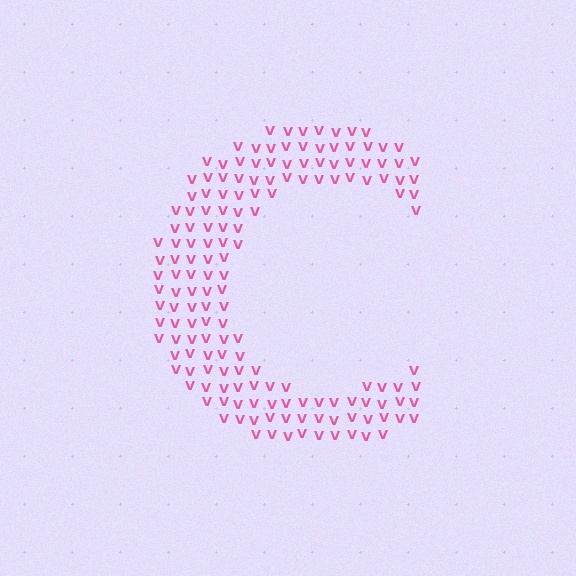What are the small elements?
The small elements are letter V's.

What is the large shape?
The large shape is the letter C.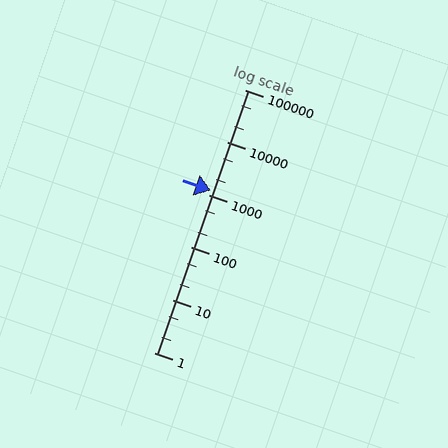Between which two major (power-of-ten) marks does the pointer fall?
The pointer is between 1000 and 10000.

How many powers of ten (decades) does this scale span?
The scale spans 5 decades, from 1 to 100000.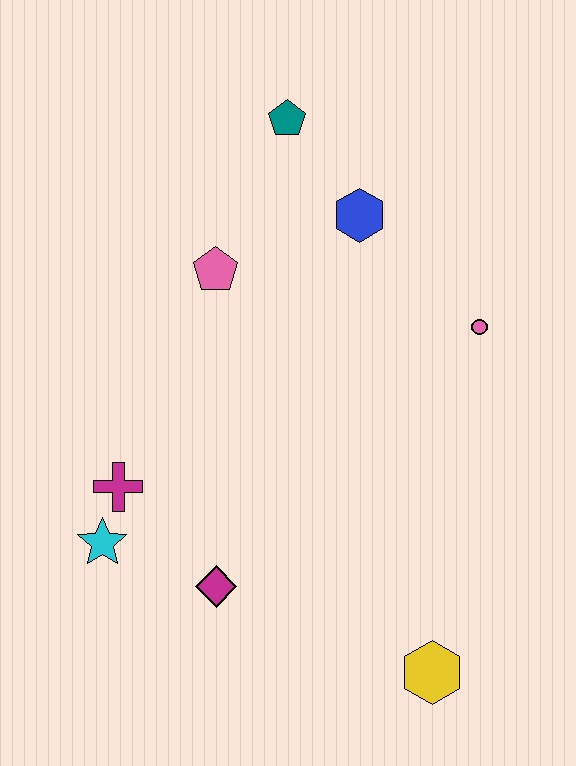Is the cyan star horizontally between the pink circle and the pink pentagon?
No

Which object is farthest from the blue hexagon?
The yellow hexagon is farthest from the blue hexagon.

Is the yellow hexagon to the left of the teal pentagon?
No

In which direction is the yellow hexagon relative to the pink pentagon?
The yellow hexagon is below the pink pentagon.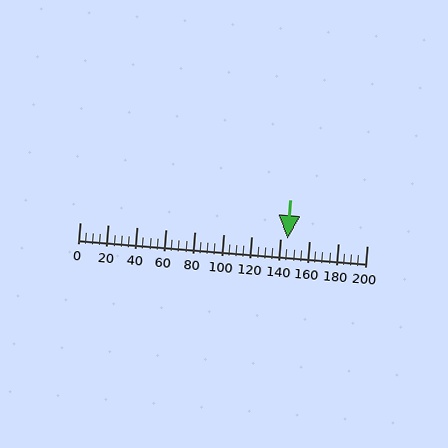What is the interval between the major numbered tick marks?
The major tick marks are spaced 20 units apart.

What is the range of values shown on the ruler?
The ruler shows values from 0 to 200.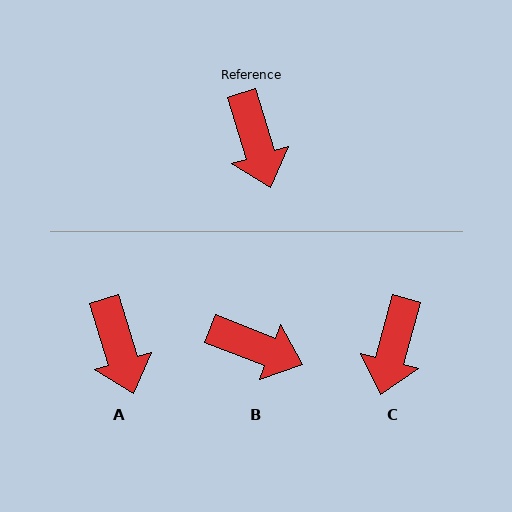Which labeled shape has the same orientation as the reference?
A.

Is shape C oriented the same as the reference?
No, it is off by about 33 degrees.